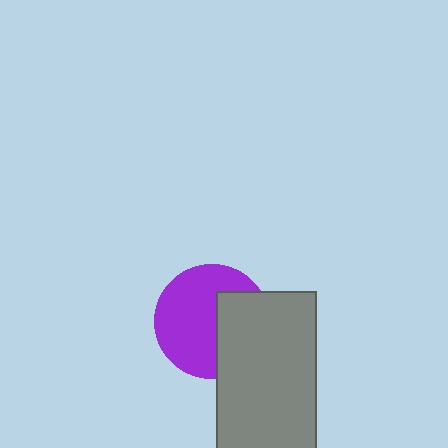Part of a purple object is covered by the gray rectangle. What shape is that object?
It is a circle.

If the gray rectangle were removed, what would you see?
You would see the complete purple circle.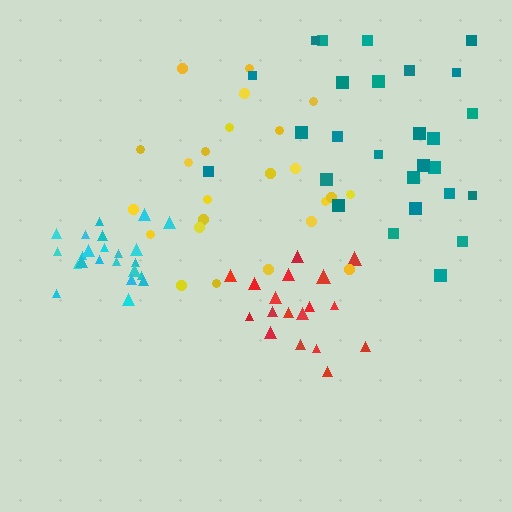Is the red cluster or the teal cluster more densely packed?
Red.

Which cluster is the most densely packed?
Cyan.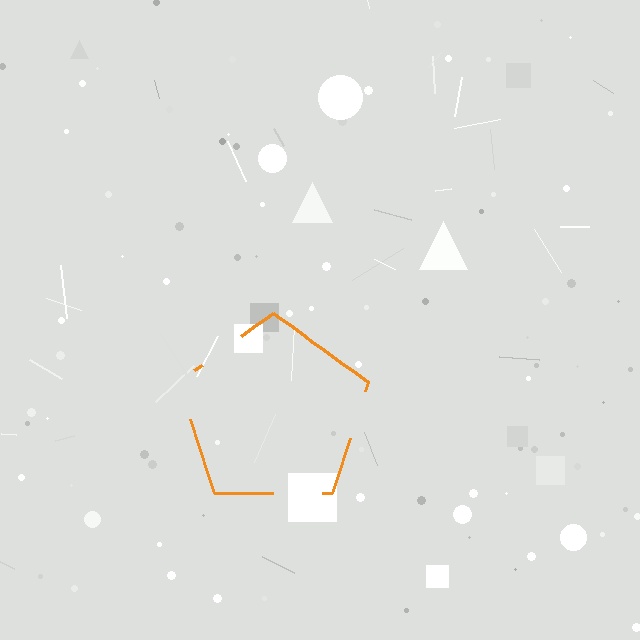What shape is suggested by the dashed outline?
The dashed outline suggests a pentagon.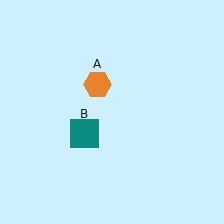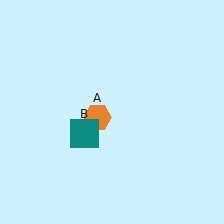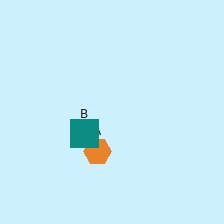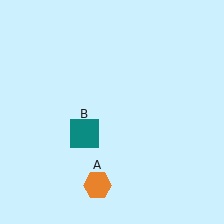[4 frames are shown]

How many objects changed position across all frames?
1 object changed position: orange hexagon (object A).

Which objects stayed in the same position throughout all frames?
Teal square (object B) remained stationary.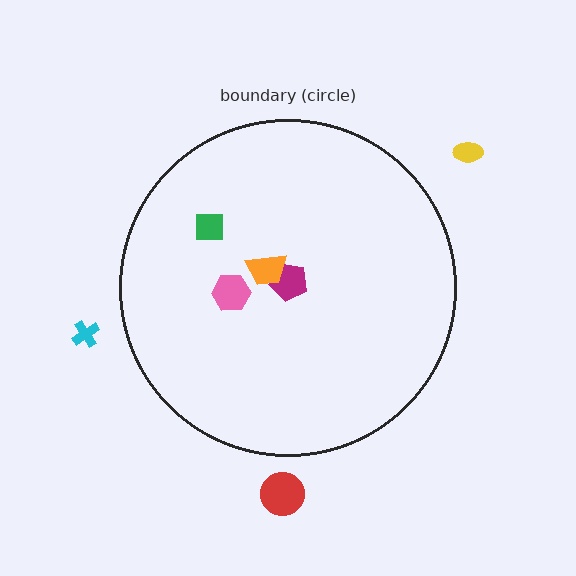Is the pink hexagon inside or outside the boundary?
Inside.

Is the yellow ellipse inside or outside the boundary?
Outside.